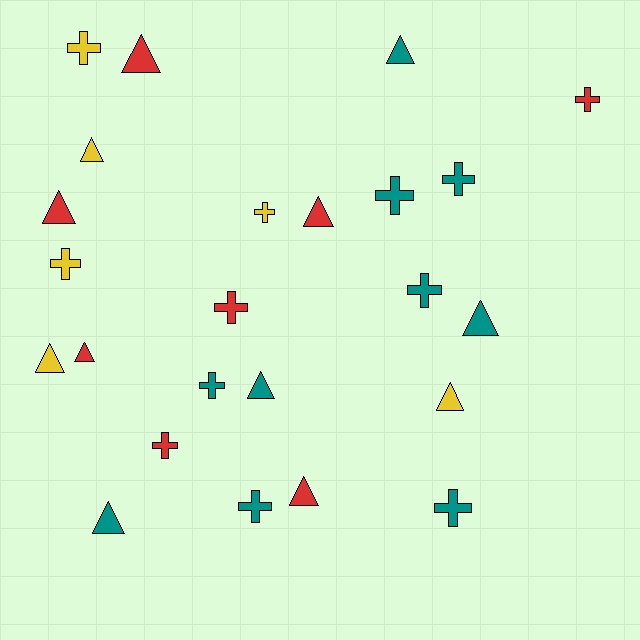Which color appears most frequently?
Teal, with 10 objects.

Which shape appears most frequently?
Cross, with 12 objects.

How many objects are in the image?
There are 24 objects.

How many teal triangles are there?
There are 4 teal triangles.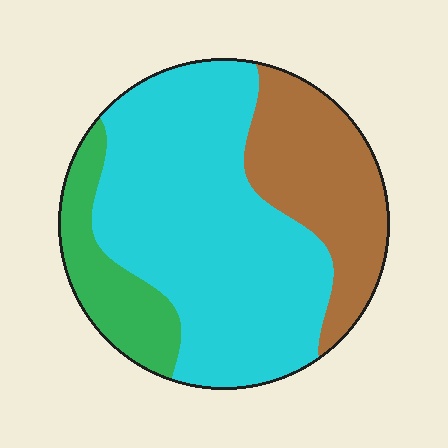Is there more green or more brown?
Brown.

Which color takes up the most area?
Cyan, at roughly 60%.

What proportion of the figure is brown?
Brown takes up about one quarter (1/4) of the figure.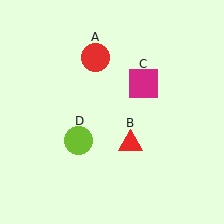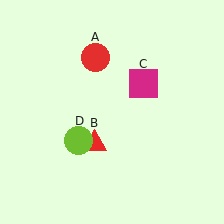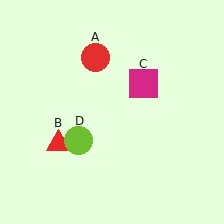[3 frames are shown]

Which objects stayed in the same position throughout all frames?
Red circle (object A) and magenta square (object C) and lime circle (object D) remained stationary.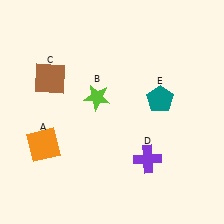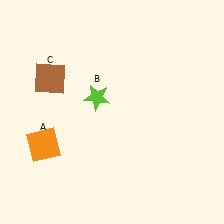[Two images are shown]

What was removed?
The teal pentagon (E), the purple cross (D) were removed in Image 2.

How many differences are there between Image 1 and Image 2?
There are 2 differences between the two images.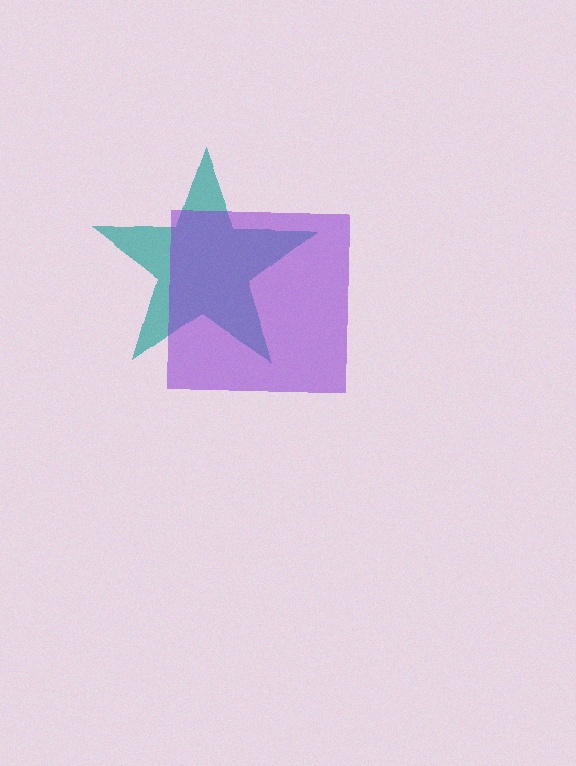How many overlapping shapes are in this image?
There are 2 overlapping shapes in the image.